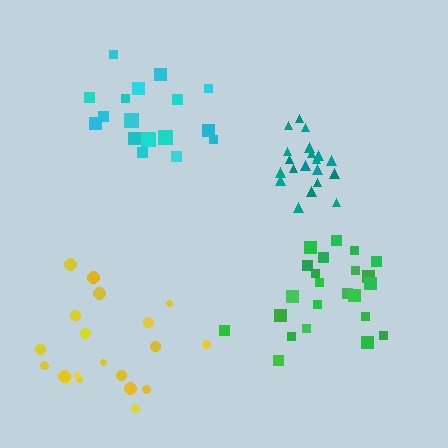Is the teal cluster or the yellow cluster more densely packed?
Teal.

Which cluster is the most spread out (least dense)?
Yellow.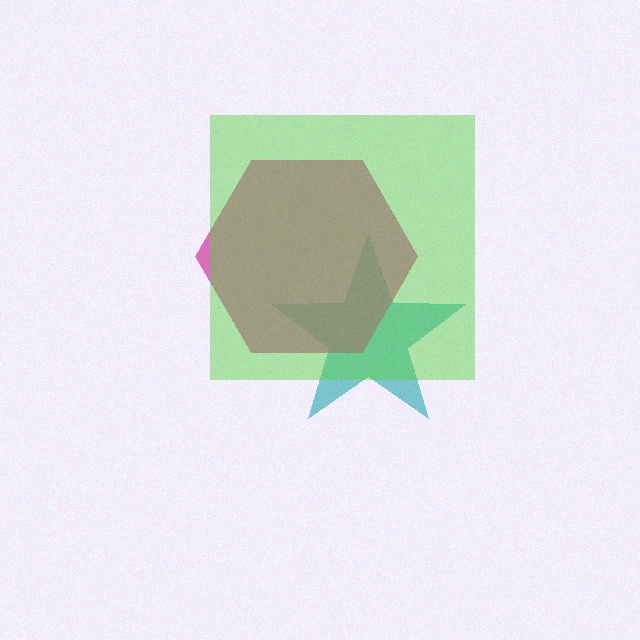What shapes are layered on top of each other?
The layered shapes are: a teal star, a magenta hexagon, a lime square.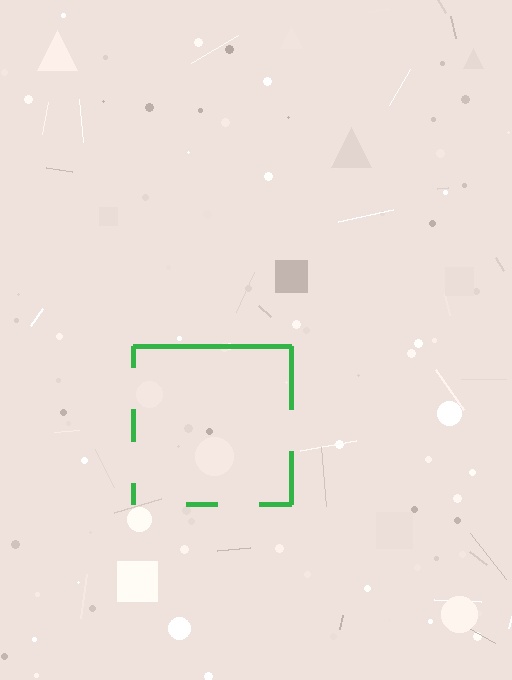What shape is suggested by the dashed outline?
The dashed outline suggests a square.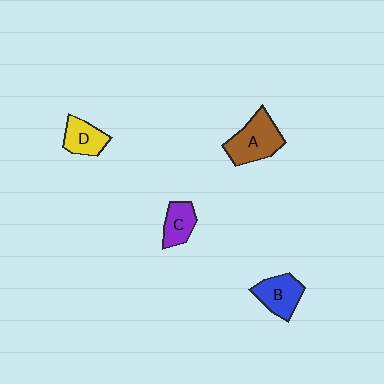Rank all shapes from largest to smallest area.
From largest to smallest: A (brown), B (blue), D (yellow), C (purple).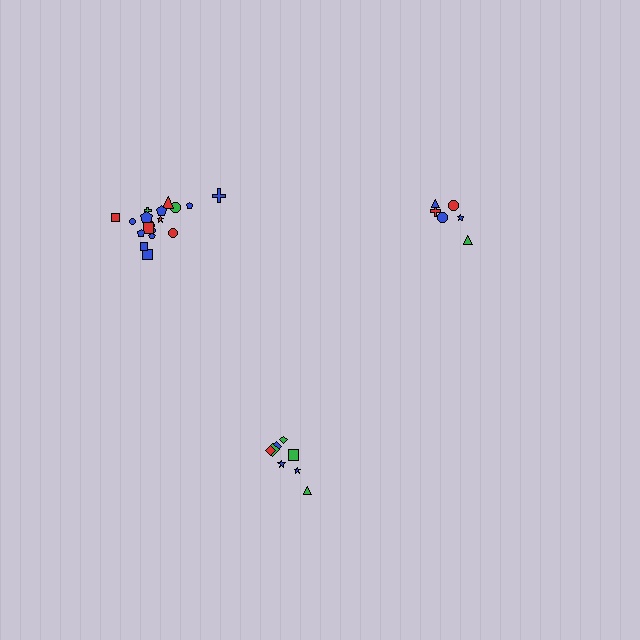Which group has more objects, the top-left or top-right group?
The top-left group.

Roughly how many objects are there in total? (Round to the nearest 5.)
Roughly 30 objects in total.